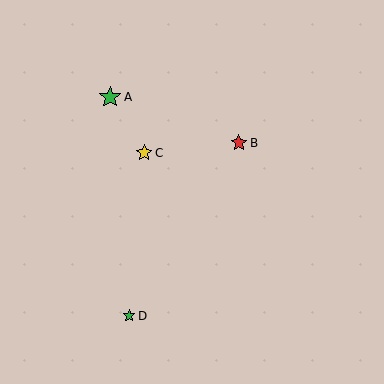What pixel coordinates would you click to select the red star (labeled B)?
Click at (239, 143) to select the red star B.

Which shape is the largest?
The green star (labeled A) is the largest.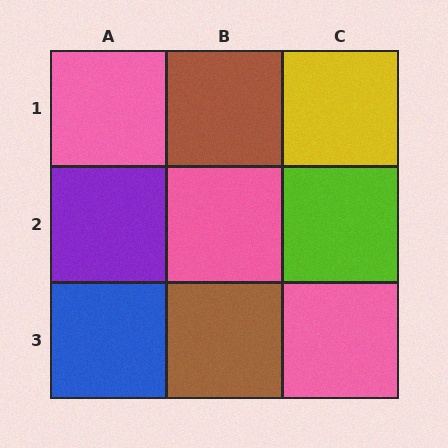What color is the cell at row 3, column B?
Brown.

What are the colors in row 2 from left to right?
Purple, pink, lime.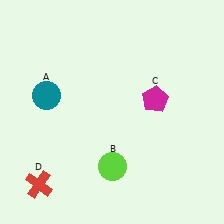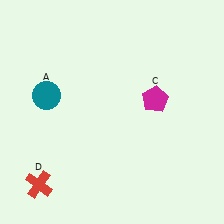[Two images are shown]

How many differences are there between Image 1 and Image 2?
There is 1 difference between the two images.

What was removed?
The lime circle (B) was removed in Image 2.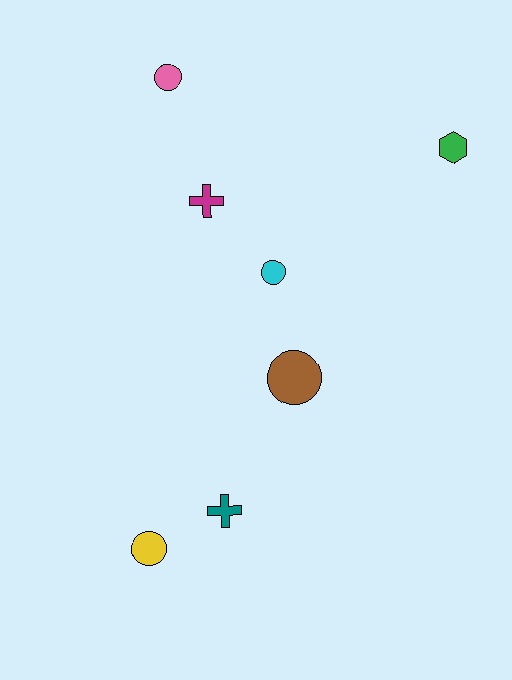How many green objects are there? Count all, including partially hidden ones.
There is 1 green object.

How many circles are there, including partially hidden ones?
There are 4 circles.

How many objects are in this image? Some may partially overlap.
There are 7 objects.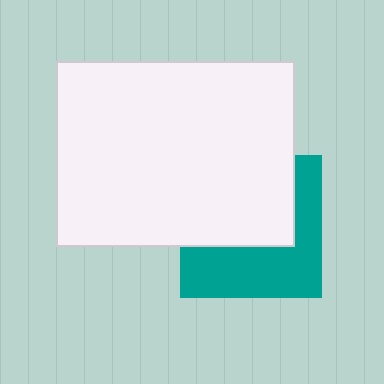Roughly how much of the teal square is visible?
About half of it is visible (roughly 47%).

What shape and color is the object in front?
The object in front is a white rectangle.